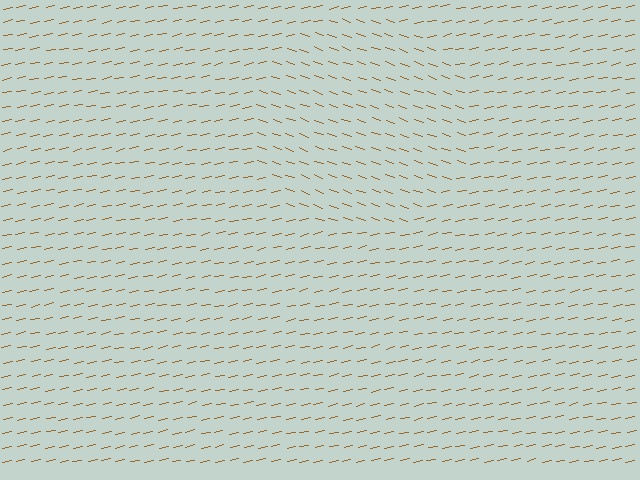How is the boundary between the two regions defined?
The boundary is defined purely by a change in line orientation (approximately 31 degrees difference). All lines are the same color and thickness.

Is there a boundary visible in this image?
Yes, there is a texture boundary formed by a change in line orientation.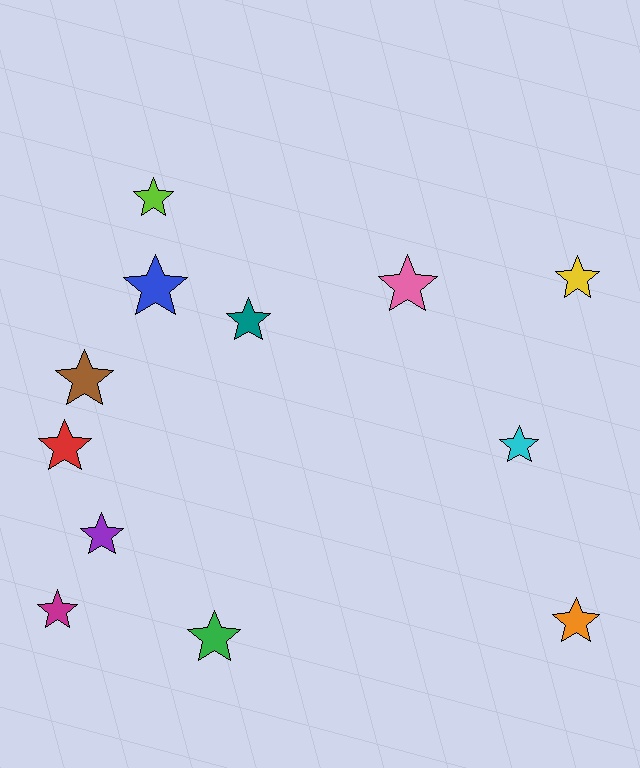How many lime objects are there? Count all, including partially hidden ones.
There is 1 lime object.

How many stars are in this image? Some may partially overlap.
There are 12 stars.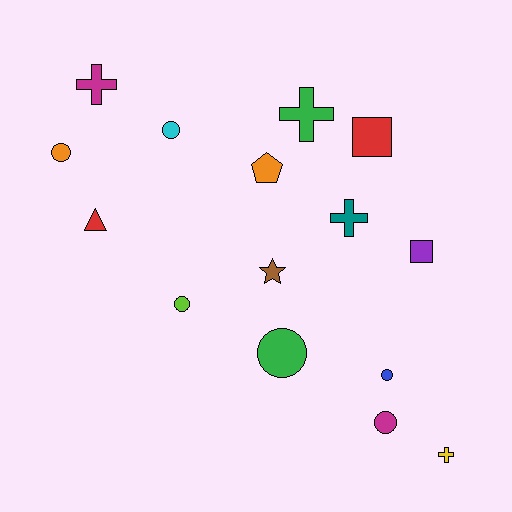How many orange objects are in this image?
There are 2 orange objects.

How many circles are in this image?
There are 6 circles.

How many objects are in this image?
There are 15 objects.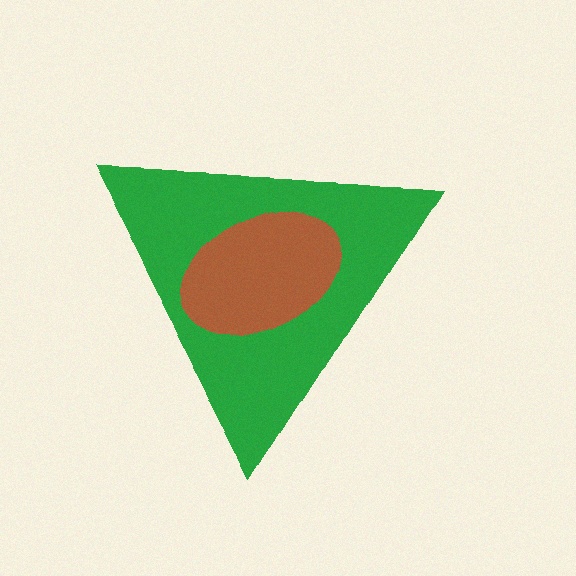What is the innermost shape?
The brown ellipse.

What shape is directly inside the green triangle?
The brown ellipse.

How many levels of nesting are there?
2.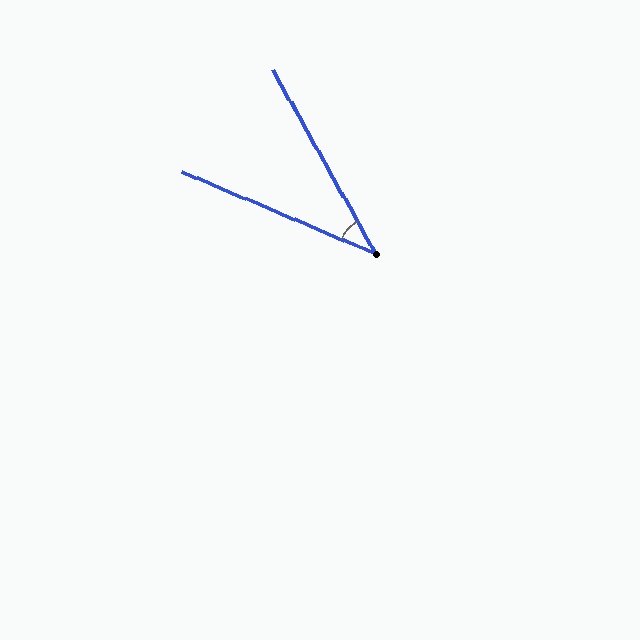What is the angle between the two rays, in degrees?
Approximately 38 degrees.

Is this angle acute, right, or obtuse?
It is acute.